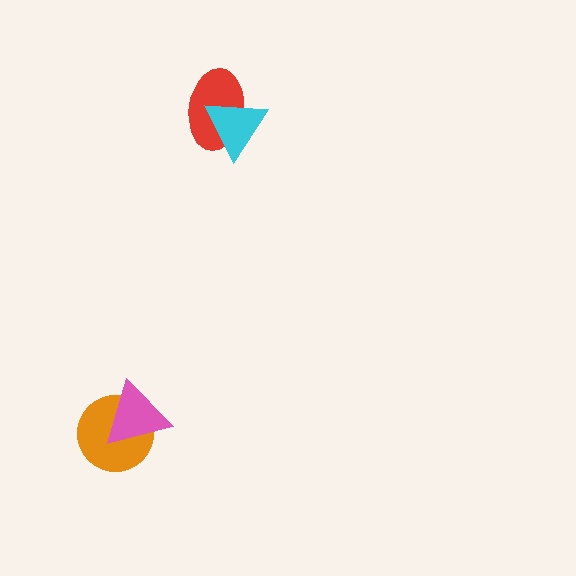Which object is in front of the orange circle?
The pink triangle is in front of the orange circle.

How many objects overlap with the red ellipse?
1 object overlaps with the red ellipse.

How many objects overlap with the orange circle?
1 object overlaps with the orange circle.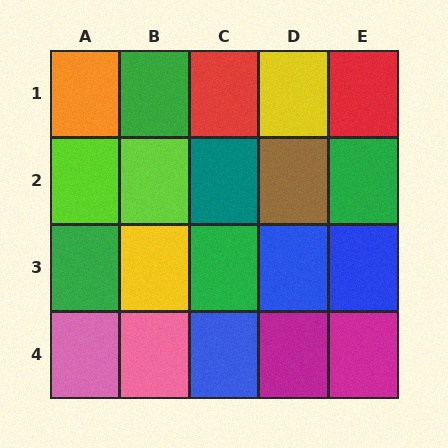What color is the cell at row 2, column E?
Green.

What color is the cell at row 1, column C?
Red.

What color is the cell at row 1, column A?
Orange.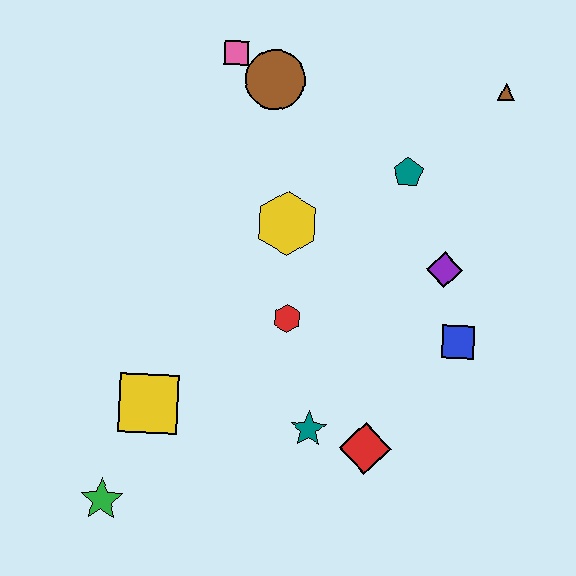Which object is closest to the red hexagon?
The yellow hexagon is closest to the red hexagon.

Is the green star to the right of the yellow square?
No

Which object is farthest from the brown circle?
The green star is farthest from the brown circle.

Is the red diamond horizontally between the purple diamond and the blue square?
No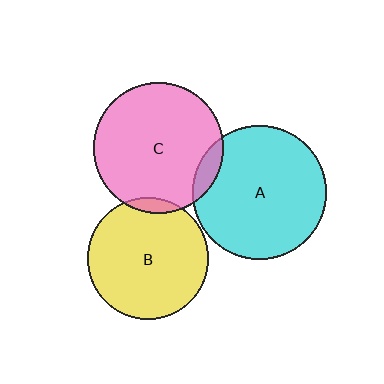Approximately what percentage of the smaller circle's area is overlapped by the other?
Approximately 5%.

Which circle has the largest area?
Circle A (cyan).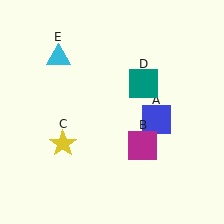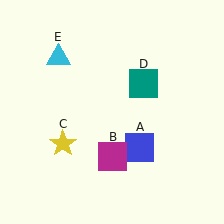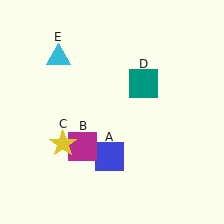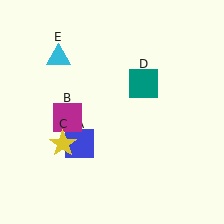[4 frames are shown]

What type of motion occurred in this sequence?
The blue square (object A), magenta square (object B) rotated clockwise around the center of the scene.